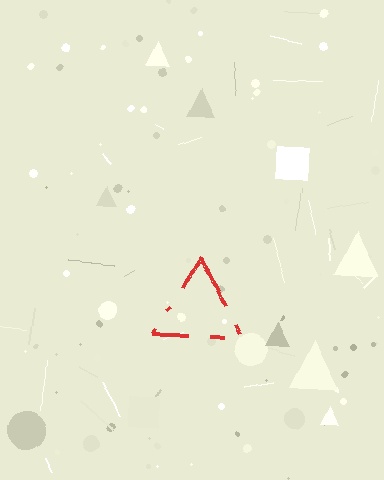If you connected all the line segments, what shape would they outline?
They would outline a triangle.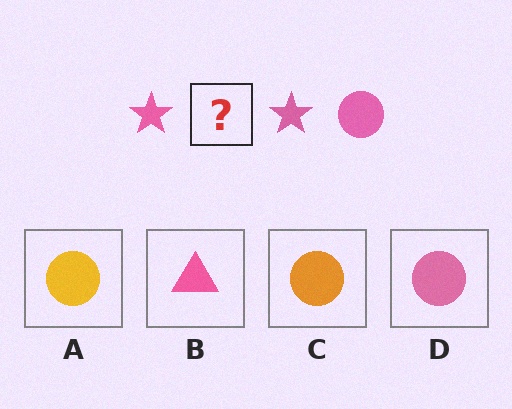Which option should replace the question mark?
Option D.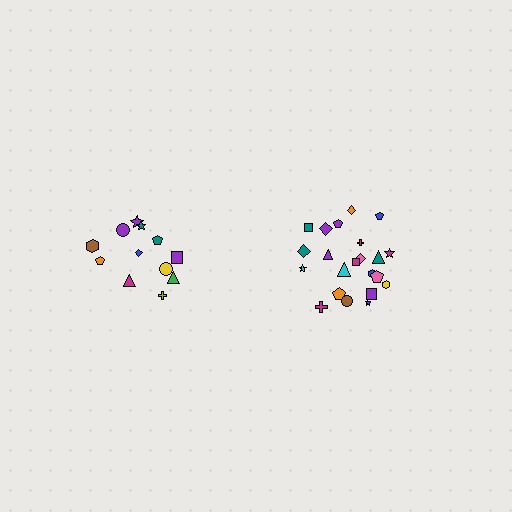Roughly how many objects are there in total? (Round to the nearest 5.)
Roughly 35 objects in total.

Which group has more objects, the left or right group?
The right group.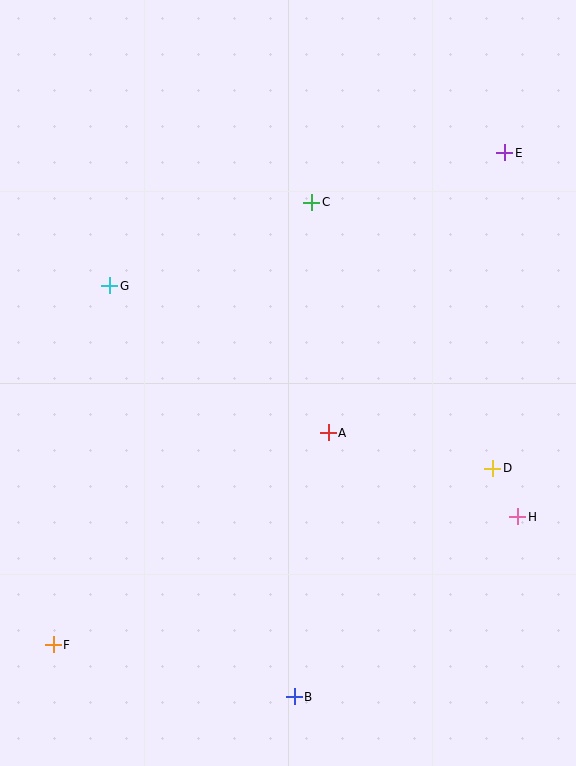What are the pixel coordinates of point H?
Point H is at (517, 517).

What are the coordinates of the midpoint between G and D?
The midpoint between G and D is at (301, 377).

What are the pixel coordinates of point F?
Point F is at (53, 645).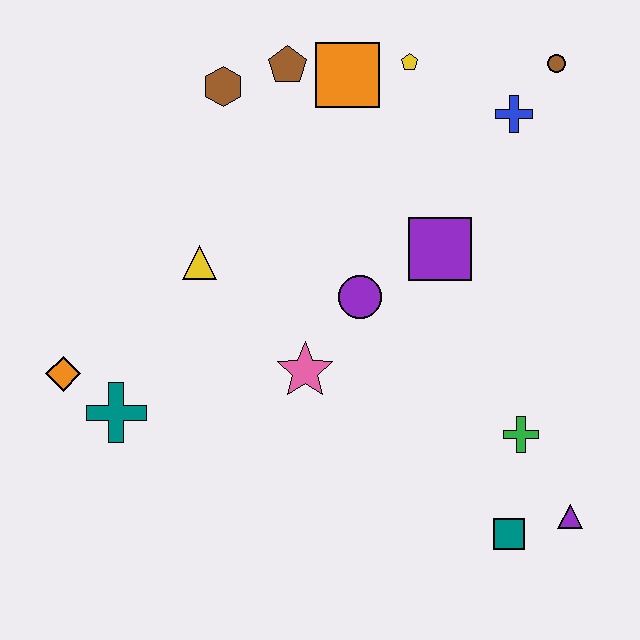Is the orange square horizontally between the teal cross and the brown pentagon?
No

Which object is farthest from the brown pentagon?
The purple triangle is farthest from the brown pentagon.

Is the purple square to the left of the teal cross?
No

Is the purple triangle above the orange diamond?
No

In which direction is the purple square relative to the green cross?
The purple square is above the green cross.